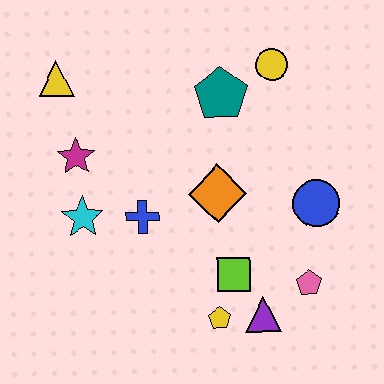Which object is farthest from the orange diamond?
The yellow triangle is farthest from the orange diamond.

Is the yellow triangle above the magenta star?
Yes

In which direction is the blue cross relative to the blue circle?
The blue cross is to the left of the blue circle.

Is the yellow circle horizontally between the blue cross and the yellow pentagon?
No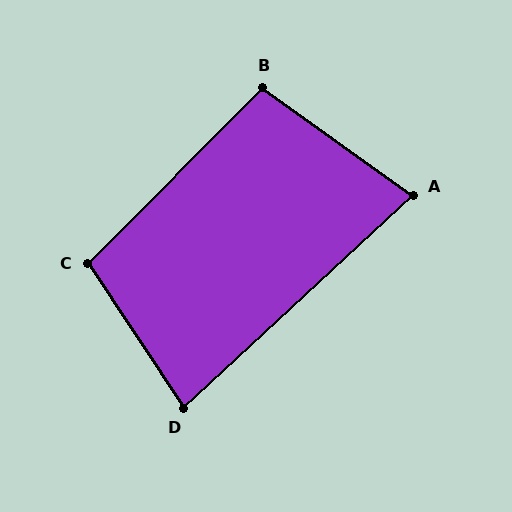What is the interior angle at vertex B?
Approximately 99 degrees (obtuse).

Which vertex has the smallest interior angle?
A, at approximately 78 degrees.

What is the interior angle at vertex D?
Approximately 81 degrees (acute).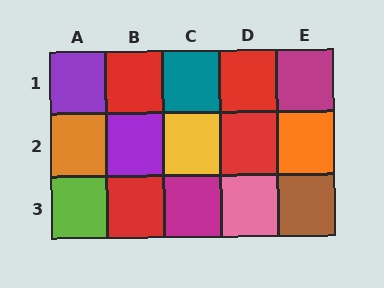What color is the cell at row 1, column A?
Purple.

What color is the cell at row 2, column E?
Orange.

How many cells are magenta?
2 cells are magenta.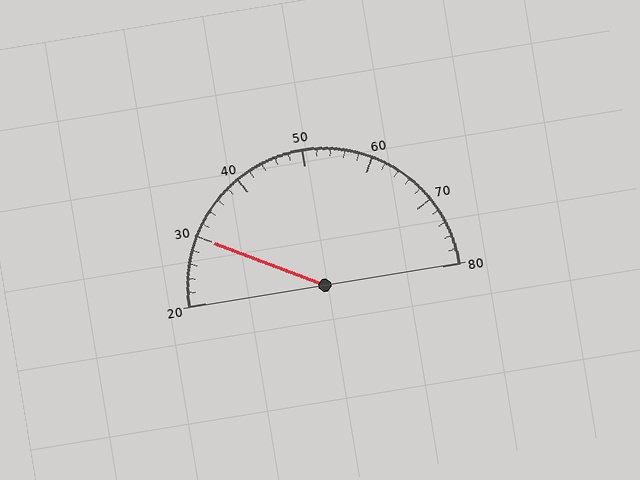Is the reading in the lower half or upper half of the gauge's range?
The reading is in the lower half of the range (20 to 80).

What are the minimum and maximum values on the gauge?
The gauge ranges from 20 to 80.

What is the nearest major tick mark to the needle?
The nearest major tick mark is 30.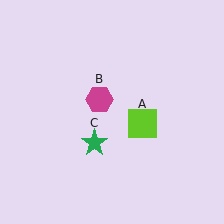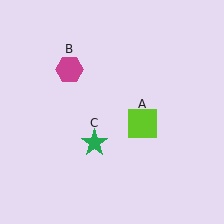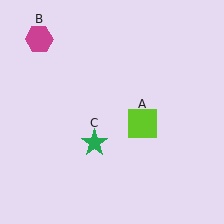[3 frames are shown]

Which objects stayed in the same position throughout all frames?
Lime square (object A) and green star (object C) remained stationary.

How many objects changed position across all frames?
1 object changed position: magenta hexagon (object B).